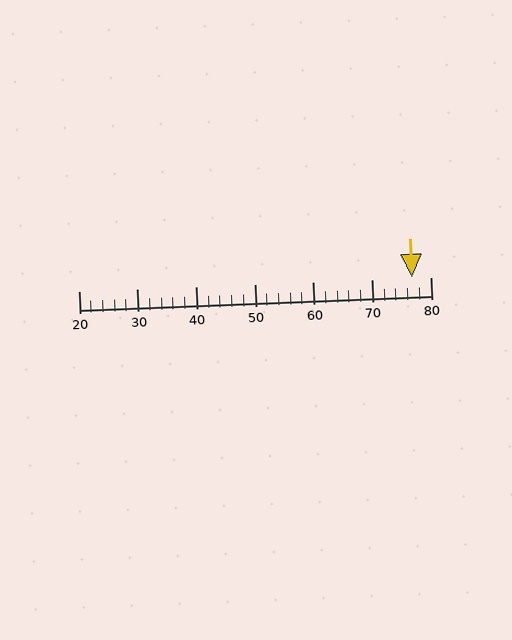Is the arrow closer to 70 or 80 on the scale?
The arrow is closer to 80.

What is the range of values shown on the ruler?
The ruler shows values from 20 to 80.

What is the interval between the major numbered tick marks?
The major tick marks are spaced 10 units apart.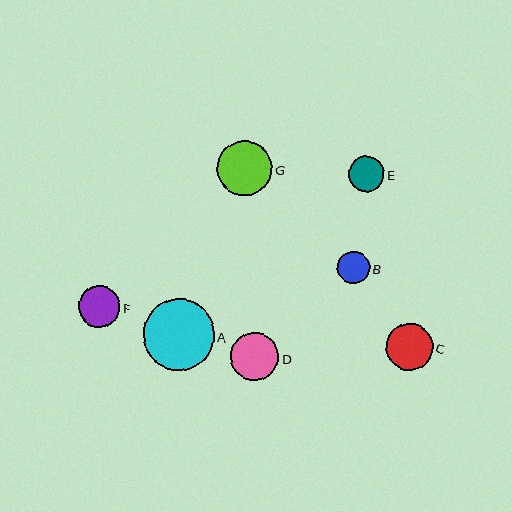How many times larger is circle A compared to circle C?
Circle A is approximately 1.5 times the size of circle C.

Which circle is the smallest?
Circle B is the smallest with a size of approximately 32 pixels.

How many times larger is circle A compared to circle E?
Circle A is approximately 2.0 times the size of circle E.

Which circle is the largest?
Circle A is the largest with a size of approximately 71 pixels.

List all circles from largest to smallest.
From largest to smallest: A, G, D, C, F, E, B.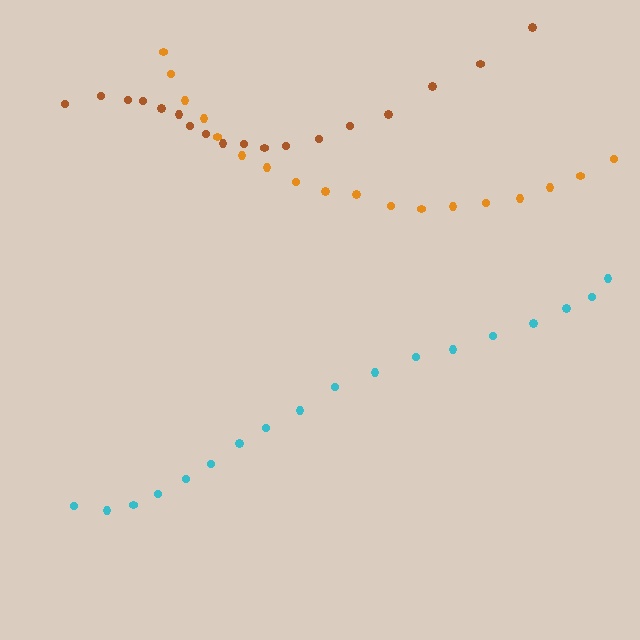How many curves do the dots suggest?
There are 3 distinct paths.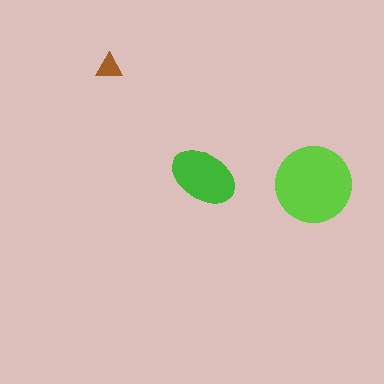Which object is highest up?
The brown triangle is topmost.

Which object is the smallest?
The brown triangle.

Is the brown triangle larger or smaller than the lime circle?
Smaller.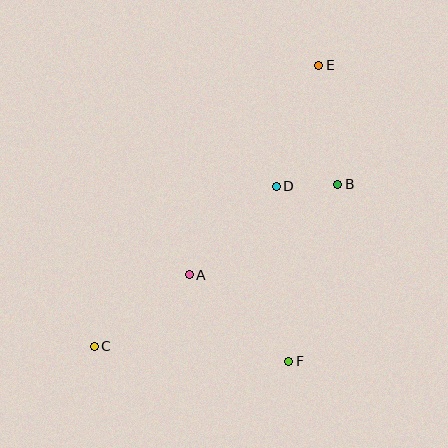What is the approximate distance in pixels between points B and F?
The distance between B and F is approximately 184 pixels.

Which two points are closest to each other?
Points B and D are closest to each other.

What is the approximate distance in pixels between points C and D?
The distance between C and D is approximately 242 pixels.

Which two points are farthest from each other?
Points C and E are farthest from each other.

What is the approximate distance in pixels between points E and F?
The distance between E and F is approximately 297 pixels.